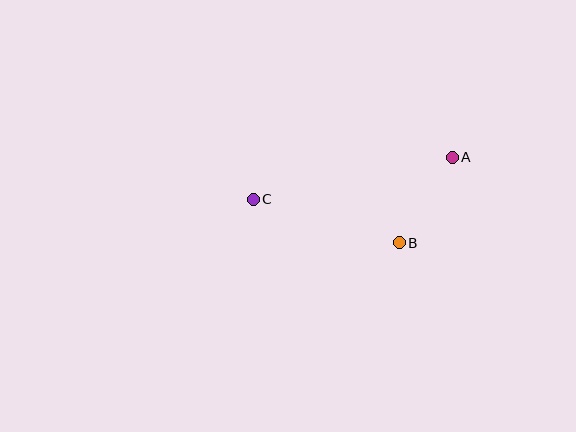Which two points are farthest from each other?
Points A and C are farthest from each other.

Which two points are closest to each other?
Points A and B are closest to each other.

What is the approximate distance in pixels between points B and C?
The distance between B and C is approximately 153 pixels.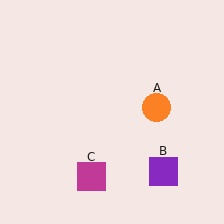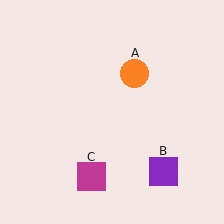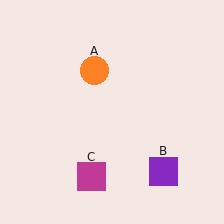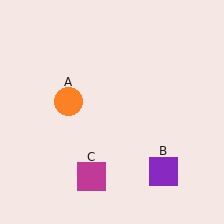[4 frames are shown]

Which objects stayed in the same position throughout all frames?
Purple square (object B) and magenta square (object C) remained stationary.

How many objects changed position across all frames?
1 object changed position: orange circle (object A).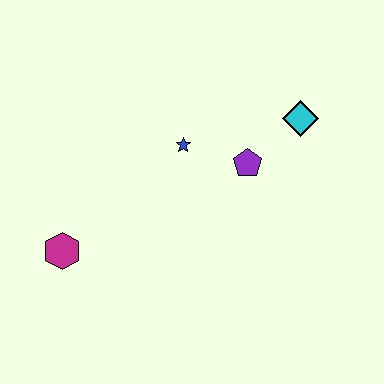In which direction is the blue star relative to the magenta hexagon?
The blue star is to the right of the magenta hexagon.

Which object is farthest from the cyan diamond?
The magenta hexagon is farthest from the cyan diamond.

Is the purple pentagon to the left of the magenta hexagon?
No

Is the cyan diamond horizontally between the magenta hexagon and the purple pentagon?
No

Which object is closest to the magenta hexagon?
The blue star is closest to the magenta hexagon.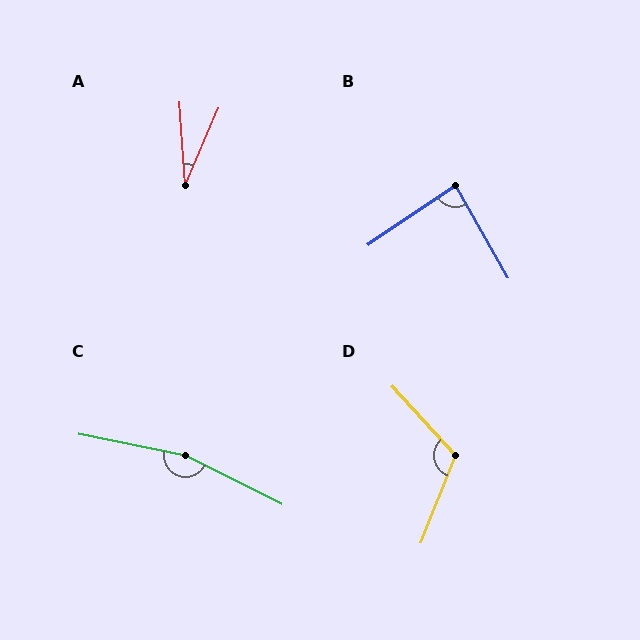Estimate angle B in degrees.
Approximately 86 degrees.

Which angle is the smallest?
A, at approximately 27 degrees.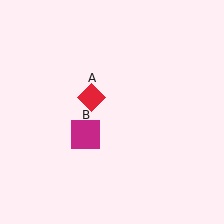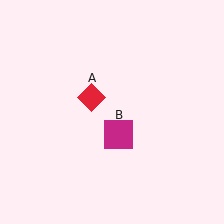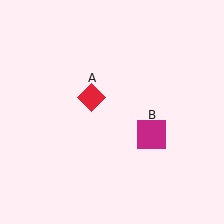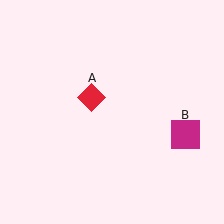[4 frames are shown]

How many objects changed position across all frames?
1 object changed position: magenta square (object B).